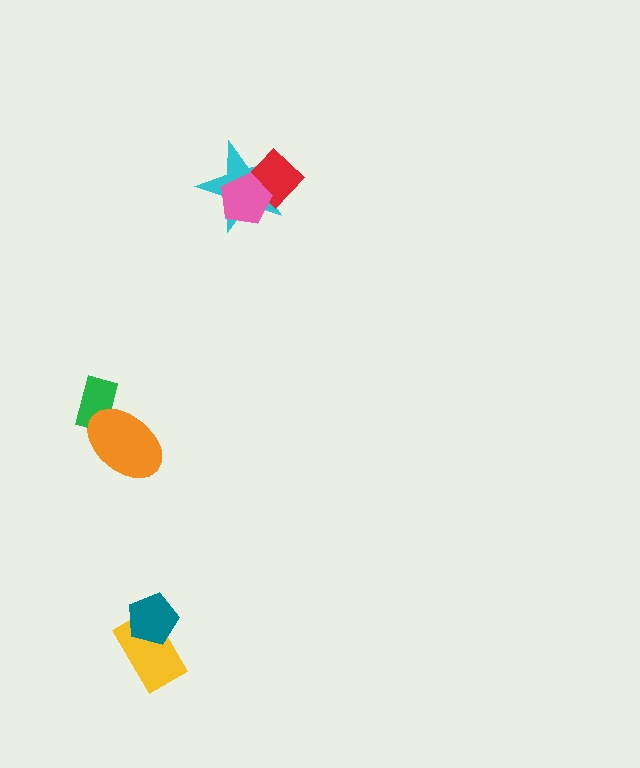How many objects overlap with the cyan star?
2 objects overlap with the cyan star.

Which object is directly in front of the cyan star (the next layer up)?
The red diamond is directly in front of the cyan star.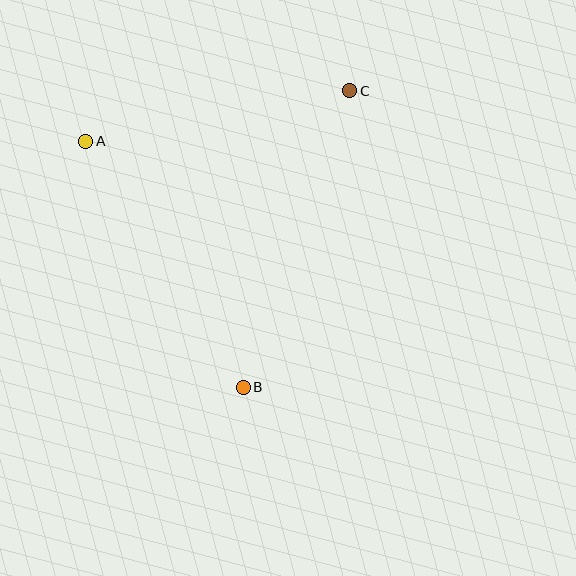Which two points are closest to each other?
Points A and C are closest to each other.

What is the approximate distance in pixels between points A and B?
The distance between A and B is approximately 292 pixels.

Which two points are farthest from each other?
Points B and C are farthest from each other.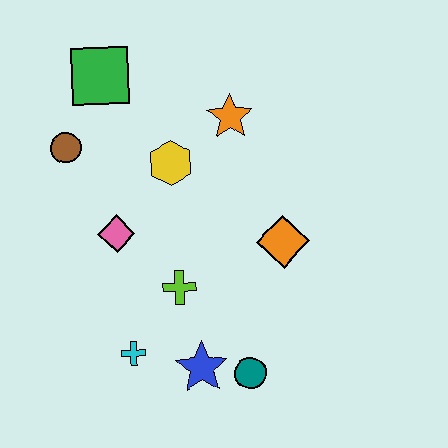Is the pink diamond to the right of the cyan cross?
No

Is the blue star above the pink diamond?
No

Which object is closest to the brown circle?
The green square is closest to the brown circle.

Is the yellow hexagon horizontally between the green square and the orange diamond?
Yes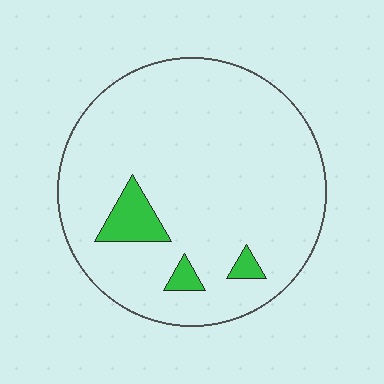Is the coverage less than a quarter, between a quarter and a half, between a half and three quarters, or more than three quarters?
Less than a quarter.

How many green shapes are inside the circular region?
3.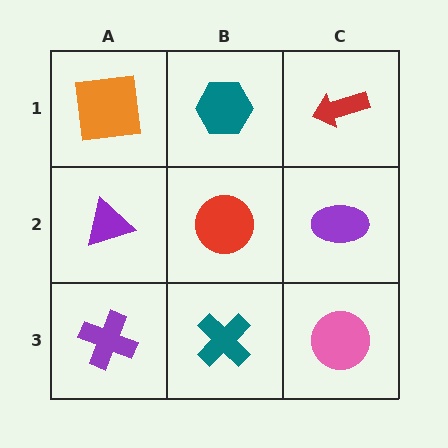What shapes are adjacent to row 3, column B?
A red circle (row 2, column B), a purple cross (row 3, column A), a pink circle (row 3, column C).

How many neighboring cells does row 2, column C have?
3.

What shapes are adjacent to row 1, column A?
A purple triangle (row 2, column A), a teal hexagon (row 1, column B).